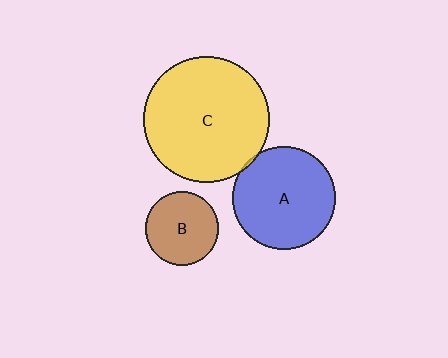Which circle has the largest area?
Circle C (yellow).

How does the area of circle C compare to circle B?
Approximately 2.9 times.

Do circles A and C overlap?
Yes.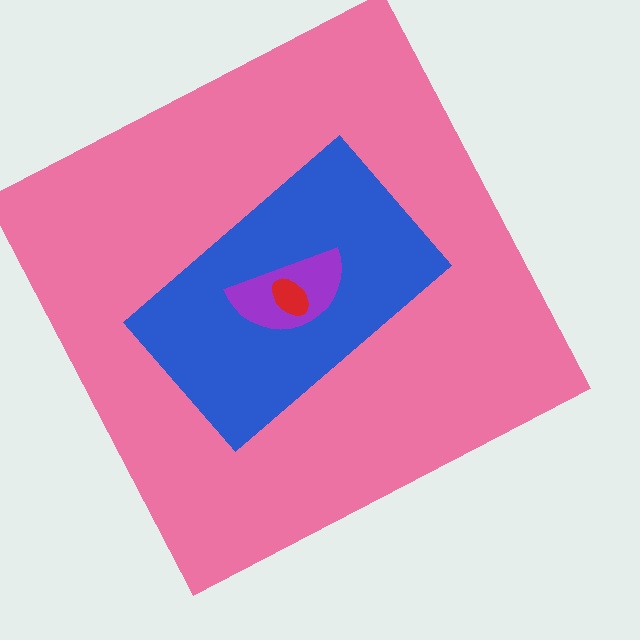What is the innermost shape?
The red ellipse.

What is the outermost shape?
The pink square.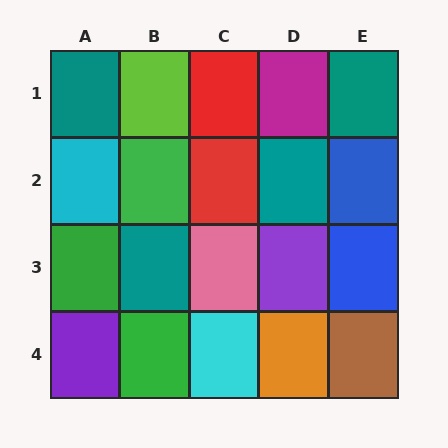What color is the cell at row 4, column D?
Orange.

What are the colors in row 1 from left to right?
Teal, lime, red, magenta, teal.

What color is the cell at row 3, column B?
Teal.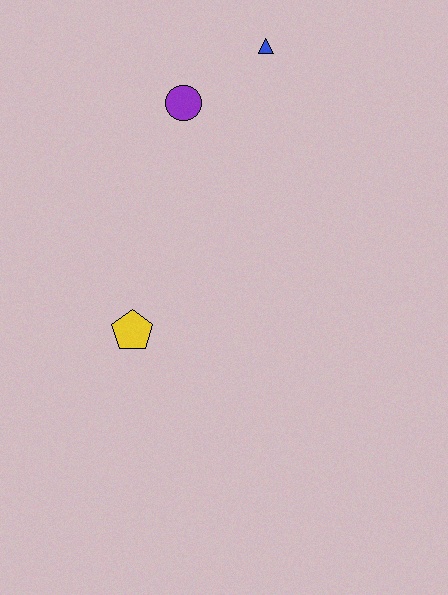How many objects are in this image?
There are 3 objects.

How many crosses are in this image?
There are no crosses.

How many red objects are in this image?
There are no red objects.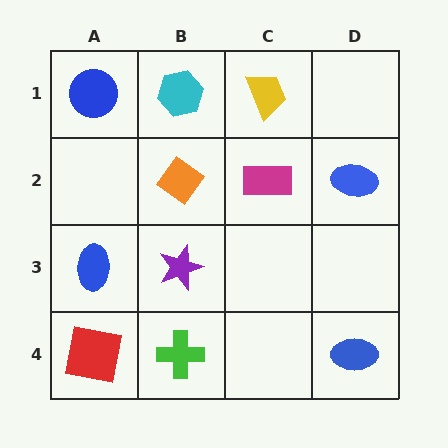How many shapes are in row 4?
3 shapes.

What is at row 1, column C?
A yellow trapezoid.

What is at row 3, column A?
A blue ellipse.